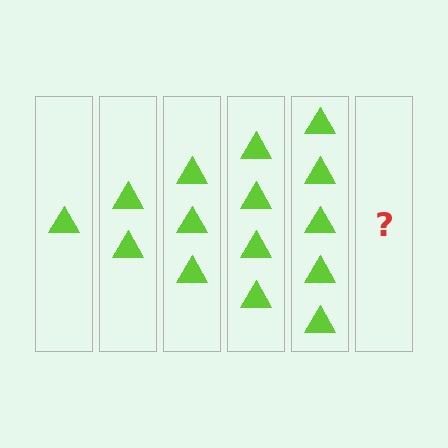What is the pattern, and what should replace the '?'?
The pattern is that each step adds one more triangle. The '?' should be 6 triangles.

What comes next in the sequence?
The next element should be 6 triangles.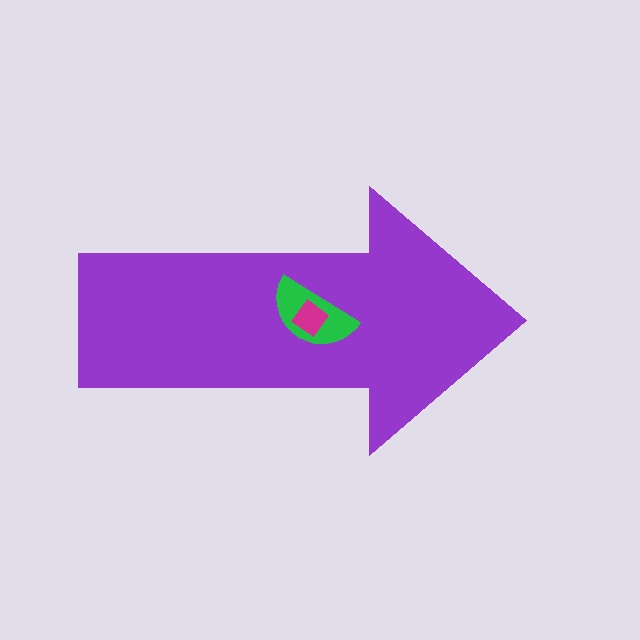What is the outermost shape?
The purple arrow.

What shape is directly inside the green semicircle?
The magenta diamond.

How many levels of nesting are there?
3.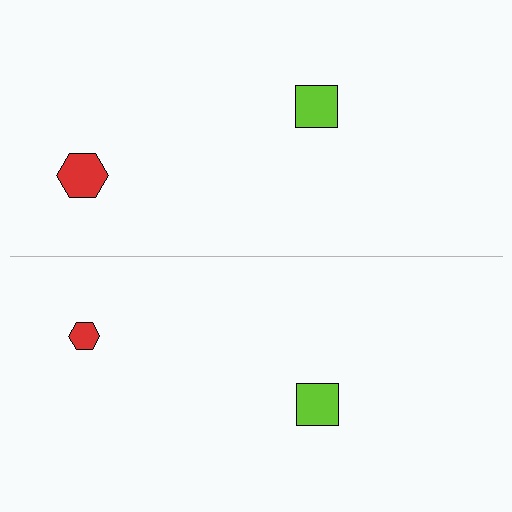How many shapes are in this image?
There are 4 shapes in this image.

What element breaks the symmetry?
The red hexagon on the bottom side has a different size than its mirror counterpart.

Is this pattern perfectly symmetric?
No, the pattern is not perfectly symmetric. The red hexagon on the bottom side has a different size than its mirror counterpart.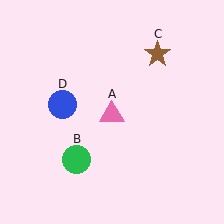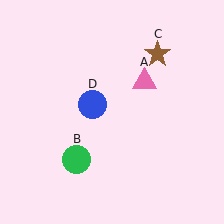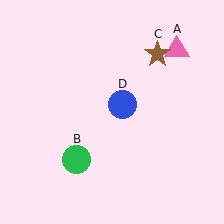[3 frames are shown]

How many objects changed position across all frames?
2 objects changed position: pink triangle (object A), blue circle (object D).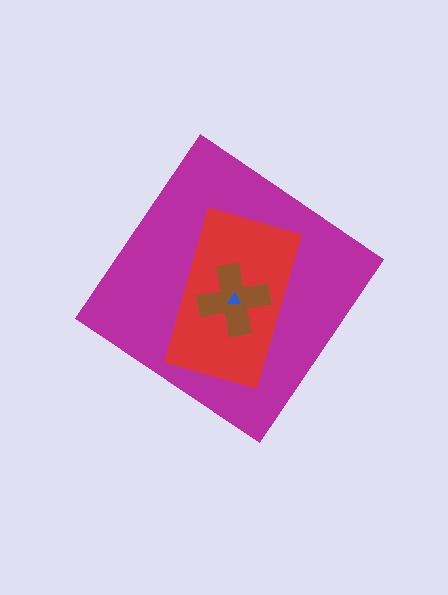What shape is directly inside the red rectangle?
The brown cross.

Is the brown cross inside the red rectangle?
Yes.